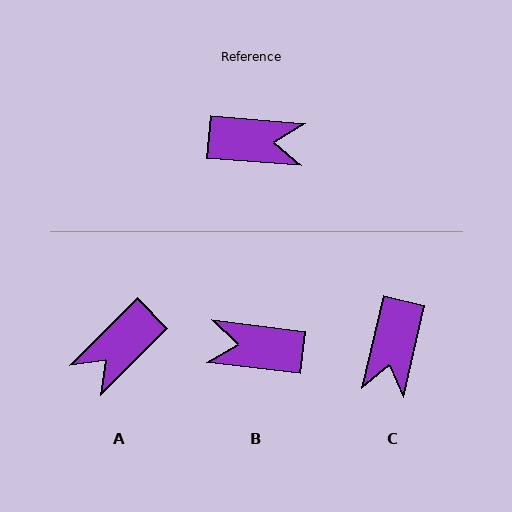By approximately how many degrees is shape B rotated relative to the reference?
Approximately 177 degrees counter-clockwise.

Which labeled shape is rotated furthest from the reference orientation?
B, about 177 degrees away.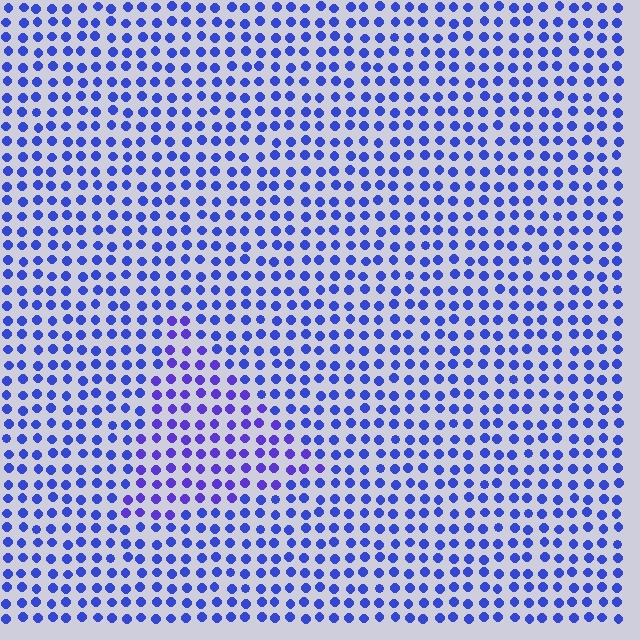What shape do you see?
I see a triangle.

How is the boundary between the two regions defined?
The boundary is defined purely by a slight shift in hue (about 23 degrees). Spacing, size, and orientation are identical on both sides.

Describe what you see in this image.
The image is filled with small blue elements in a uniform arrangement. A triangle-shaped region is visible where the elements are tinted to a slightly different hue, forming a subtle color boundary.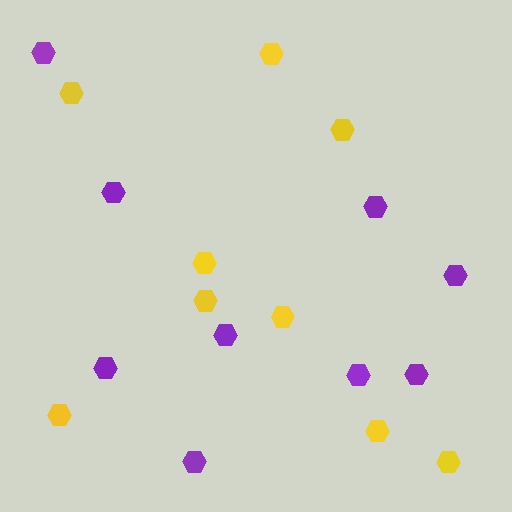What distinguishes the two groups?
There are 2 groups: one group of yellow hexagons (9) and one group of purple hexagons (9).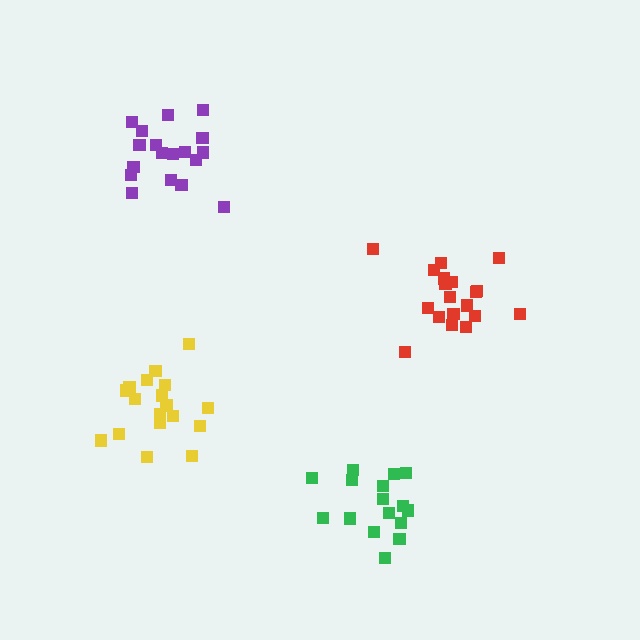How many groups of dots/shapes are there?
There are 4 groups.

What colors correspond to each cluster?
The clusters are colored: red, yellow, green, purple.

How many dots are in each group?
Group 1: 19 dots, Group 2: 18 dots, Group 3: 16 dots, Group 4: 18 dots (71 total).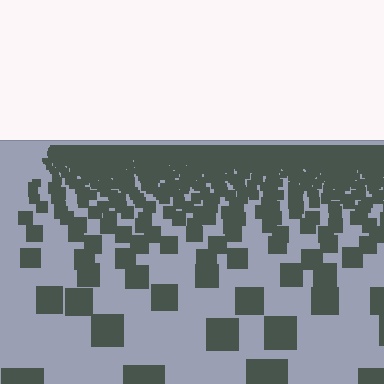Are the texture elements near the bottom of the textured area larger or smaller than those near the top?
Larger. Near the bottom, elements are closer to the viewer and appear at a bigger on-screen size.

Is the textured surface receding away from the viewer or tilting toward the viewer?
The surface is receding away from the viewer. Texture elements get smaller and denser toward the top.